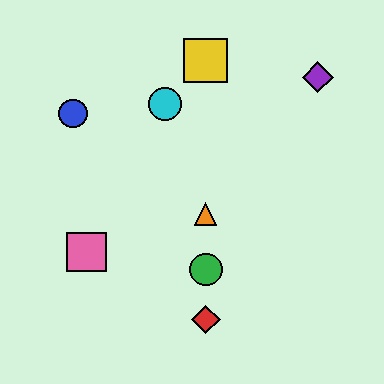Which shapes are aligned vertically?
The red diamond, the green circle, the yellow square, the orange triangle are aligned vertically.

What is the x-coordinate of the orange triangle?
The orange triangle is at x≈206.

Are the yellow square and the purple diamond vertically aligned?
No, the yellow square is at x≈206 and the purple diamond is at x≈318.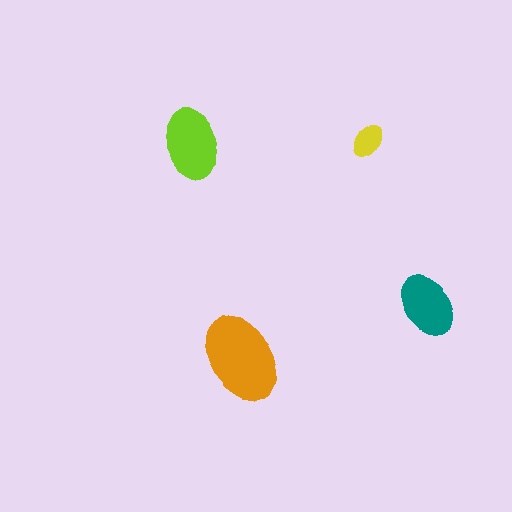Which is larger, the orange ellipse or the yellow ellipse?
The orange one.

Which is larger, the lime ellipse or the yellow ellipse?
The lime one.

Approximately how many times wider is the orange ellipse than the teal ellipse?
About 1.5 times wider.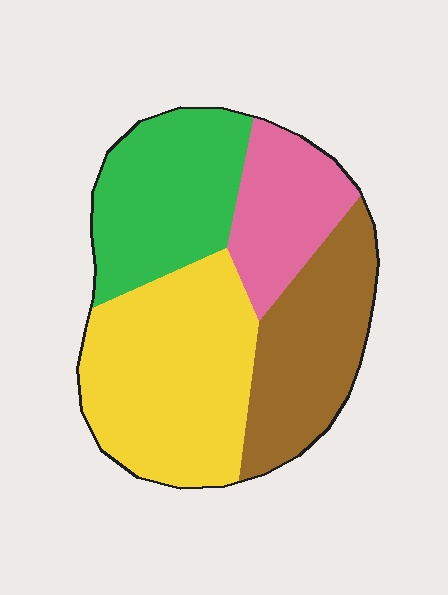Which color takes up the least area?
Pink, at roughly 15%.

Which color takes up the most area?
Yellow, at roughly 35%.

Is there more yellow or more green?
Yellow.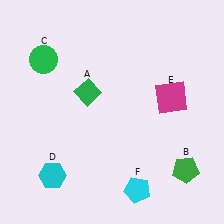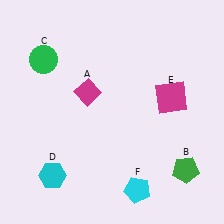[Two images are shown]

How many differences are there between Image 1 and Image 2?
There is 1 difference between the two images.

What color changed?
The diamond (A) changed from green in Image 1 to magenta in Image 2.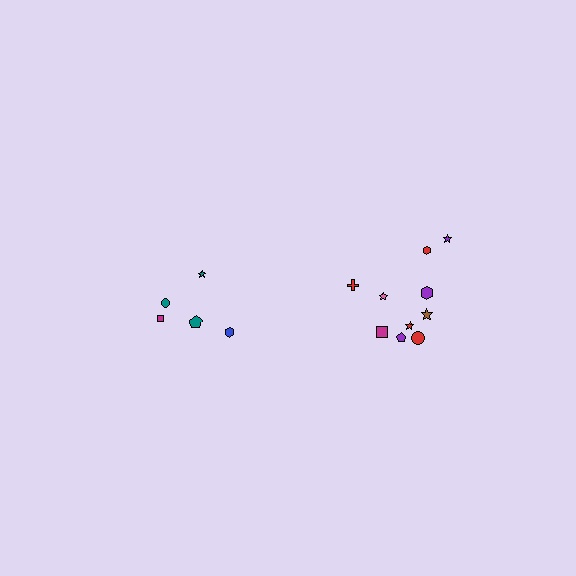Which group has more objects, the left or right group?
The right group.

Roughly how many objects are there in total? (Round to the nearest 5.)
Roughly 15 objects in total.